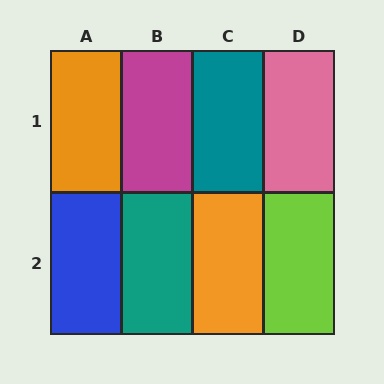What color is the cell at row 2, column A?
Blue.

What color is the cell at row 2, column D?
Lime.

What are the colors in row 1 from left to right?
Orange, magenta, teal, pink.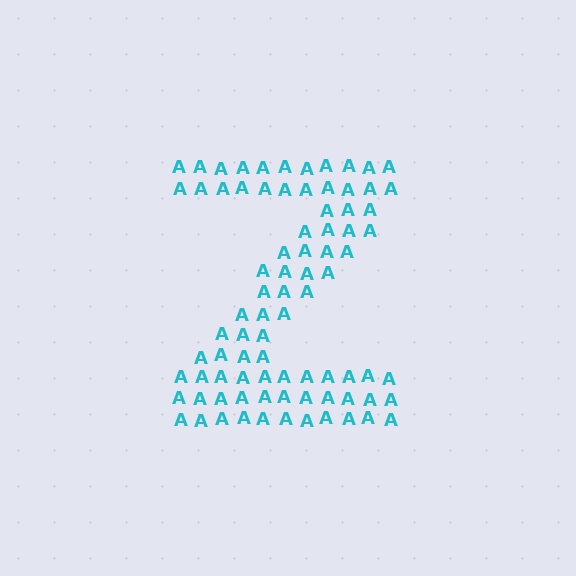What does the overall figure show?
The overall figure shows the letter Z.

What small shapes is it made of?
It is made of small letter A's.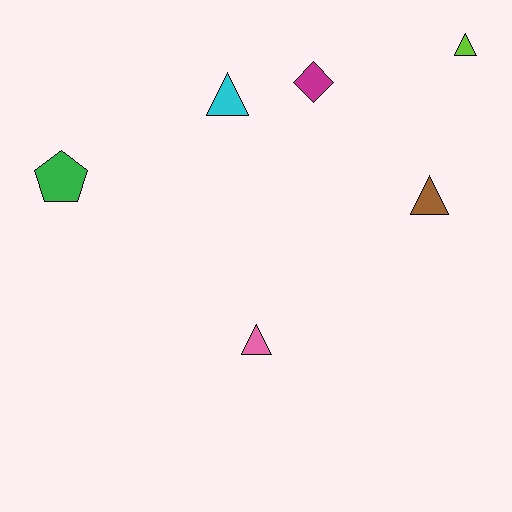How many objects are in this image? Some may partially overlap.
There are 6 objects.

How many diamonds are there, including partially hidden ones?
There is 1 diamond.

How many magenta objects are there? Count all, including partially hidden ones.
There is 1 magenta object.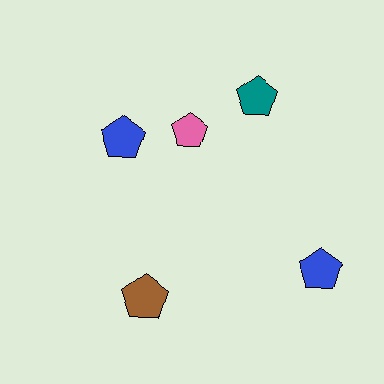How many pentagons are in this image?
There are 5 pentagons.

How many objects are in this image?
There are 5 objects.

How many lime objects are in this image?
There are no lime objects.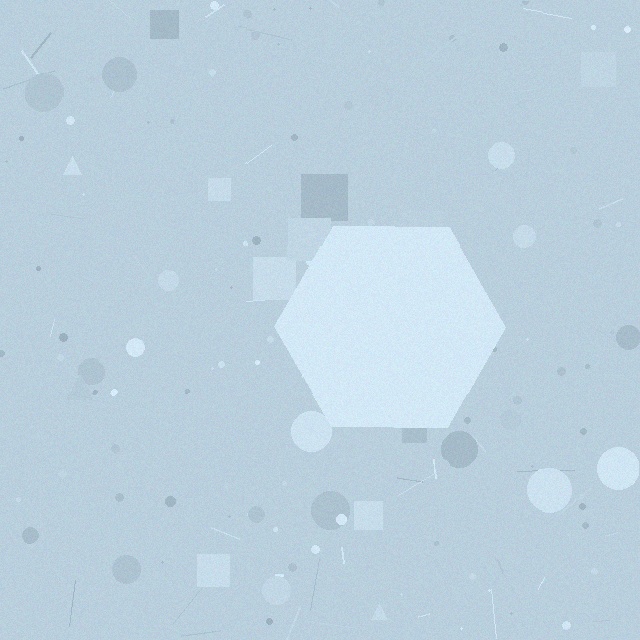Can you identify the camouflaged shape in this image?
The camouflaged shape is a hexagon.